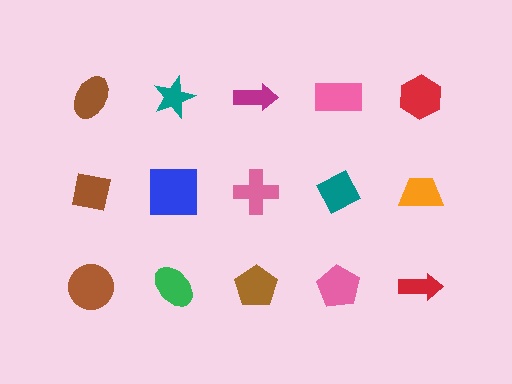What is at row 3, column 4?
A pink pentagon.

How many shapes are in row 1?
5 shapes.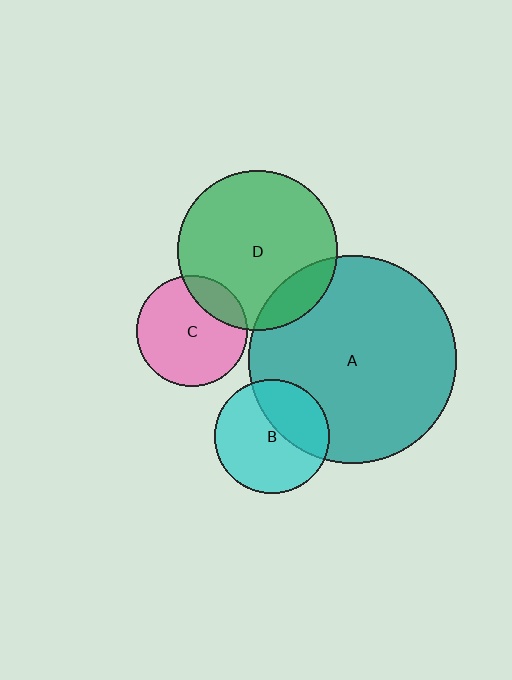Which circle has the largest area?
Circle A (teal).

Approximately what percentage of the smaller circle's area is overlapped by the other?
Approximately 15%.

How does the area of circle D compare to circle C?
Approximately 2.1 times.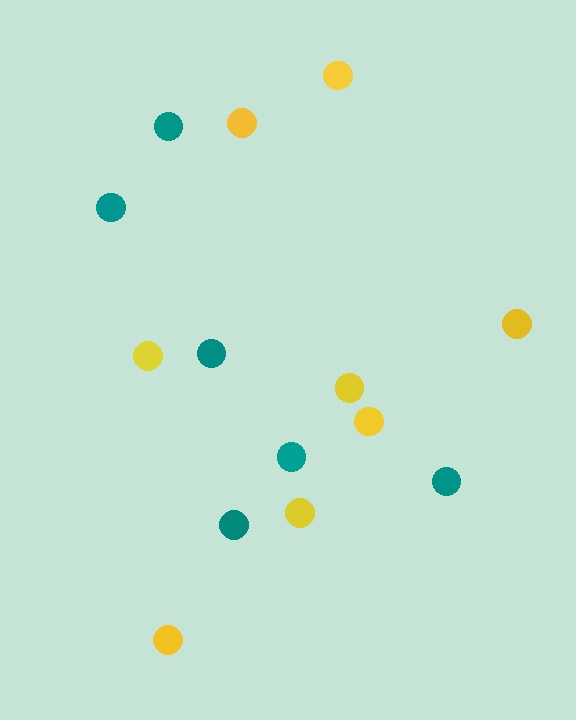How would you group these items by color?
There are 2 groups: one group of yellow circles (8) and one group of teal circles (6).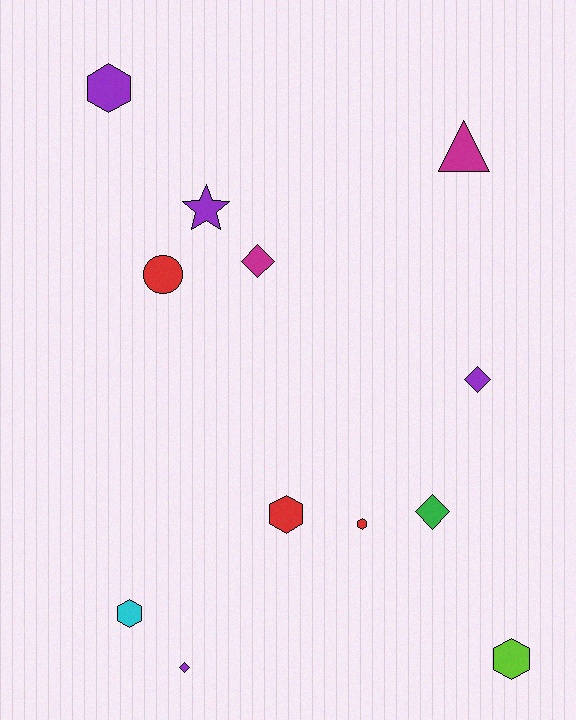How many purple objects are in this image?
There are 4 purple objects.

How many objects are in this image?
There are 12 objects.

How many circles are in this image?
There is 1 circle.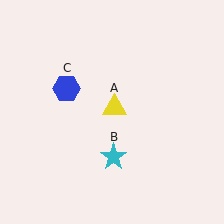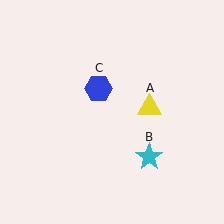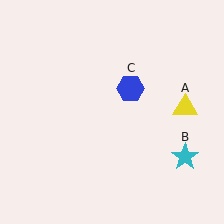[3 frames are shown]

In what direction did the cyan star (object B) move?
The cyan star (object B) moved right.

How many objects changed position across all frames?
3 objects changed position: yellow triangle (object A), cyan star (object B), blue hexagon (object C).